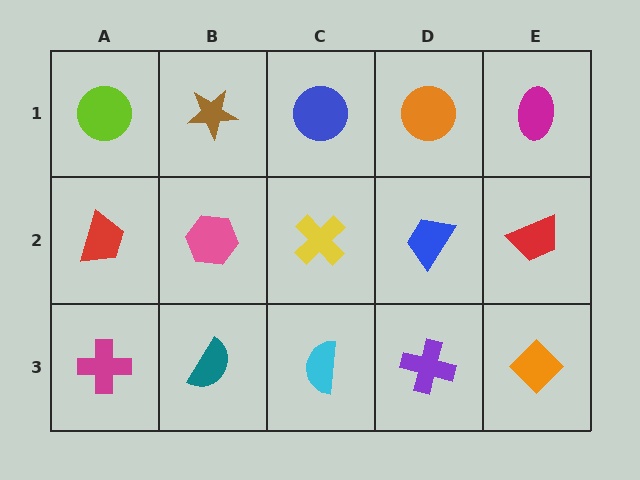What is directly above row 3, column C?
A yellow cross.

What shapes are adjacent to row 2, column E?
A magenta ellipse (row 1, column E), an orange diamond (row 3, column E), a blue trapezoid (row 2, column D).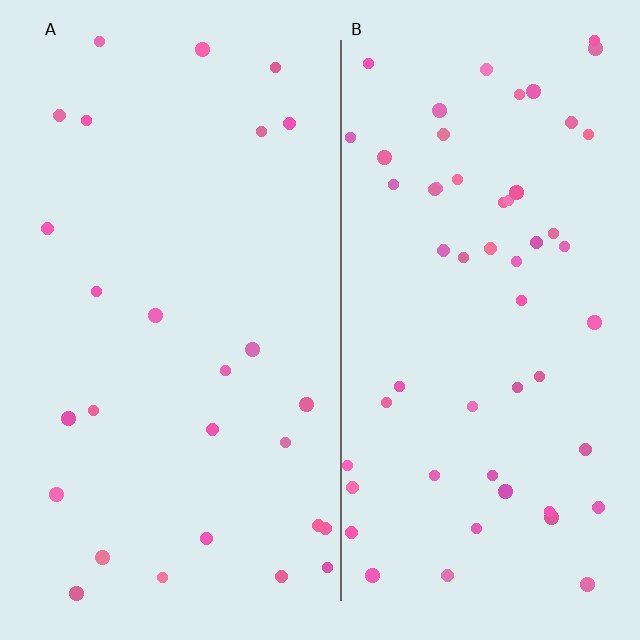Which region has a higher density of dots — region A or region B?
B (the right).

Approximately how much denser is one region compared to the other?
Approximately 2.1× — region B over region A.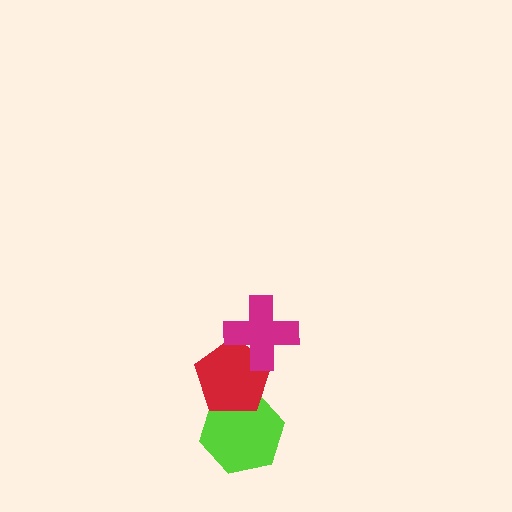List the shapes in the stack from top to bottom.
From top to bottom: the magenta cross, the red pentagon, the lime hexagon.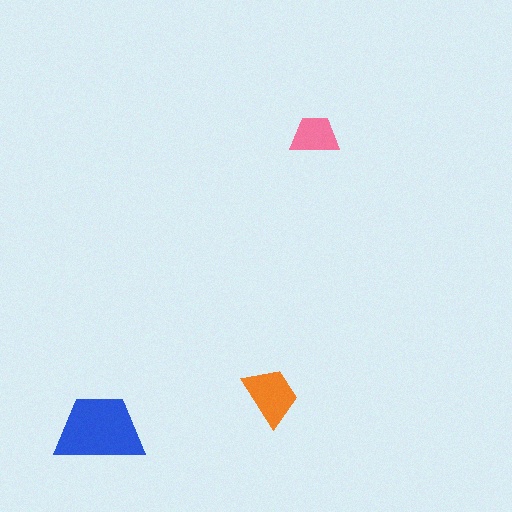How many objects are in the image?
There are 3 objects in the image.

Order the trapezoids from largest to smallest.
the blue one, the orange one, the pink one.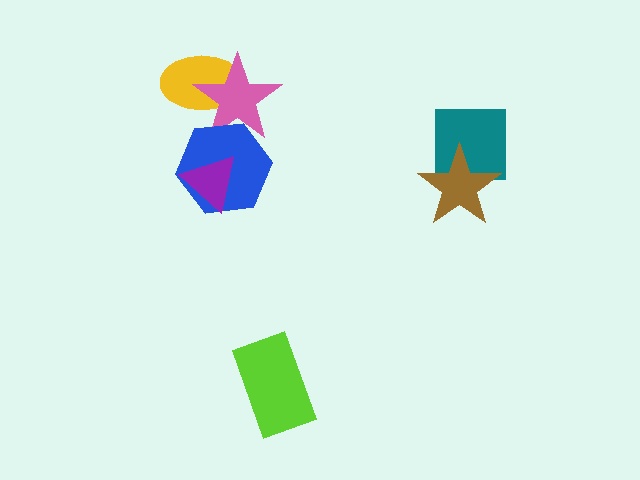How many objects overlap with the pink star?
2 objects overlap with the pink star.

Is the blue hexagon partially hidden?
Yes, it is partially covered by another shape.